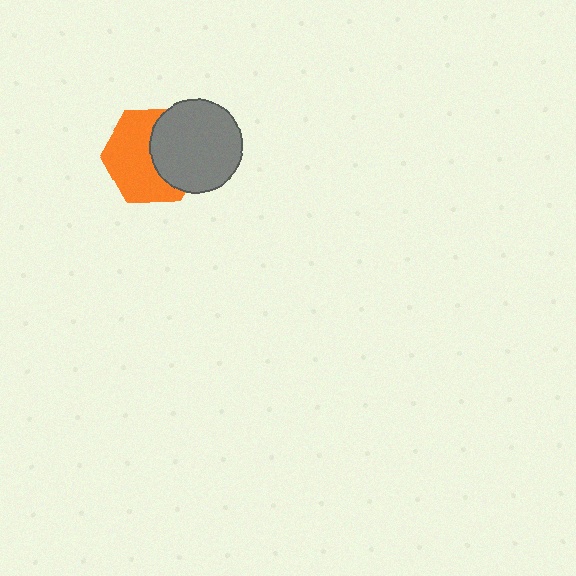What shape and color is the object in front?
The object in front is a gray circle.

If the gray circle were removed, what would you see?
You would see the complete orange hexagon.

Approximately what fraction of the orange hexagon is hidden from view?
Roughly 41% of the orange hexagon is hidden behind the gray circle.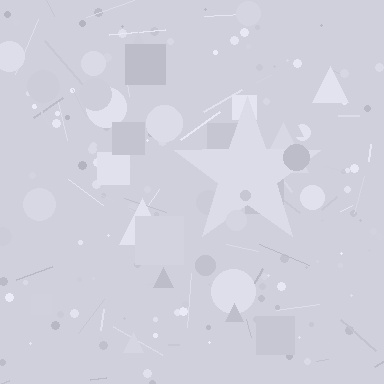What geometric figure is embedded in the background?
A star is embedded in the background.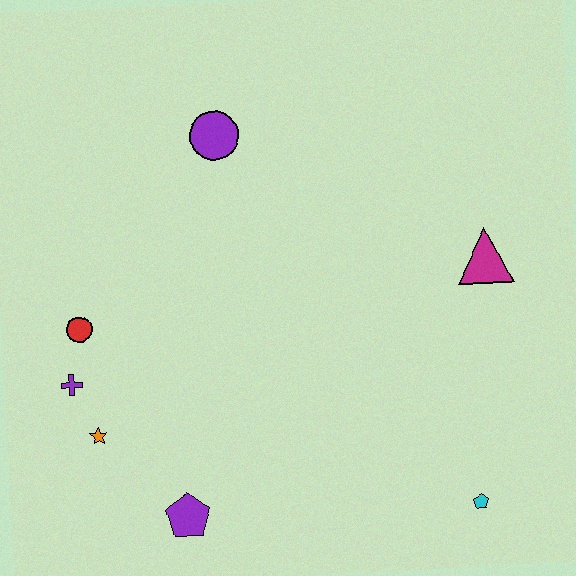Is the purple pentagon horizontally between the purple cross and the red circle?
No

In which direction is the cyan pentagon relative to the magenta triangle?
The cyan pentagon is below the magenta triangle.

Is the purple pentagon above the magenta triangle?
No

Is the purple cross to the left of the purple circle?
Yes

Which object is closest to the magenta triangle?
The cyan pentagon is closest to the magenta triangle.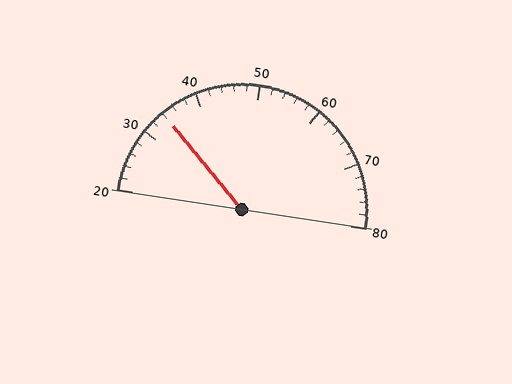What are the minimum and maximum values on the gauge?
The gauge ranges from 20 to 80.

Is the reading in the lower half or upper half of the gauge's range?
The reading is in the lower half of the range (20 to 80).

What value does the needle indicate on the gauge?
The needle indicates approximately 34.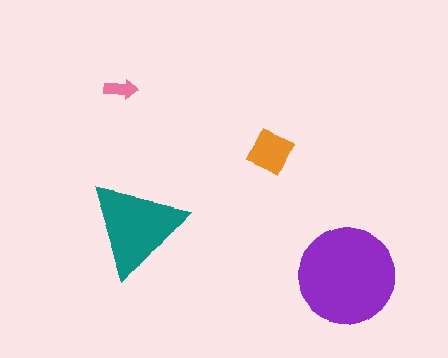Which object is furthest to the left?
The pink arrow is leftmost.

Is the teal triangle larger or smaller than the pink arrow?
Larger.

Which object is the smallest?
The pink arrow.